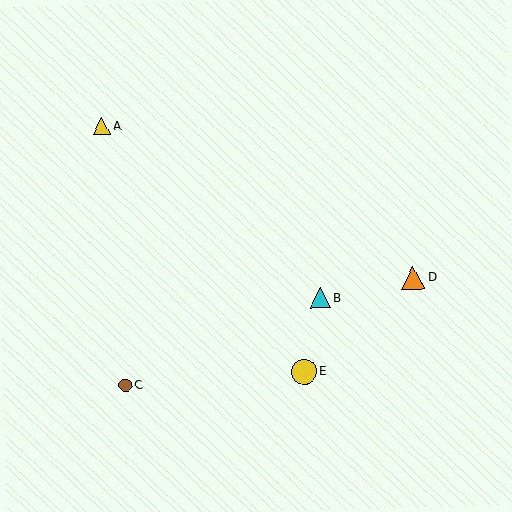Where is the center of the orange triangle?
The center of the orange triangle is at (413, 278).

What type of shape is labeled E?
Shape E is a yellow circle.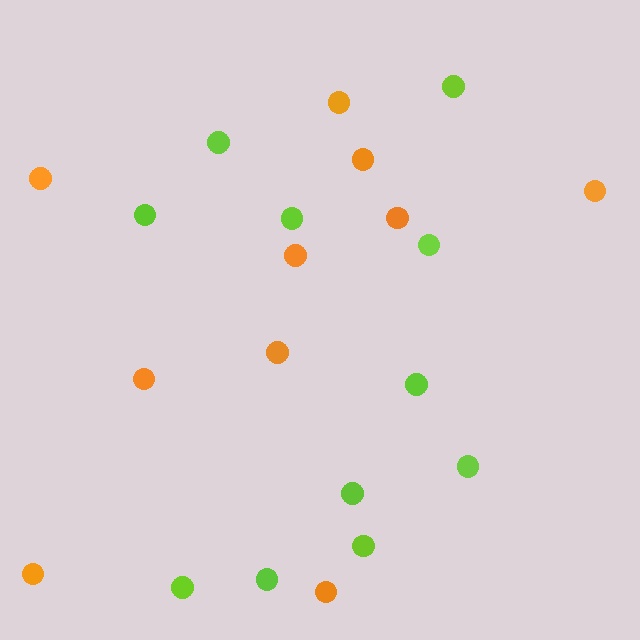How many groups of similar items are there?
There are 2 groups: one group of orange circles (10) and one group of lime circles (11).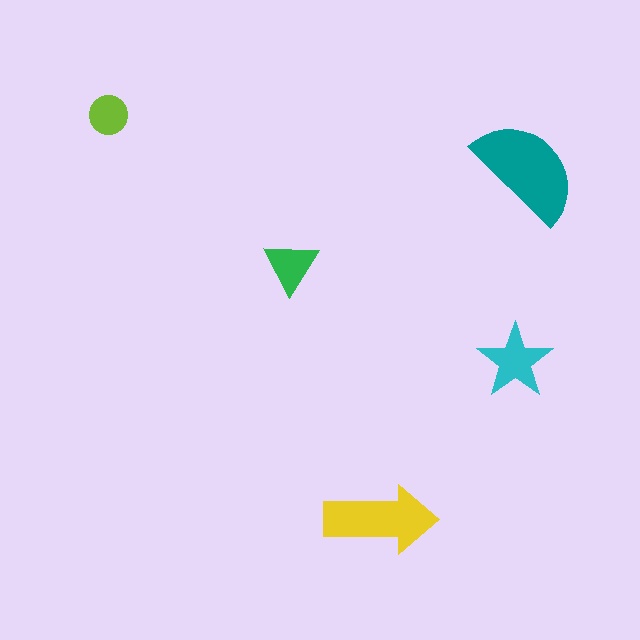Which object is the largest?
The teal semicircle.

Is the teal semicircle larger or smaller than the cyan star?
Larger.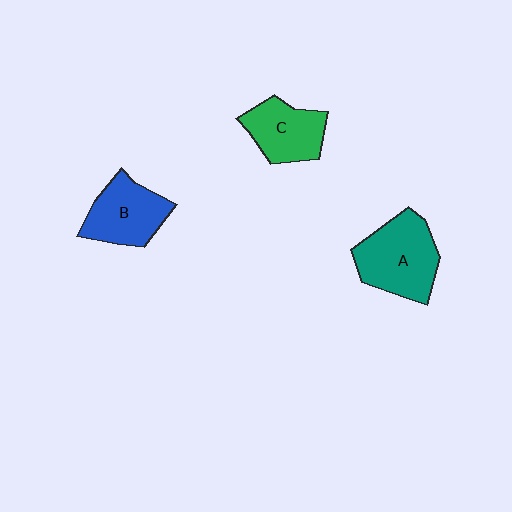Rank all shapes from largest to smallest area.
From largest to smallest: A (teal), B (blue), C (green).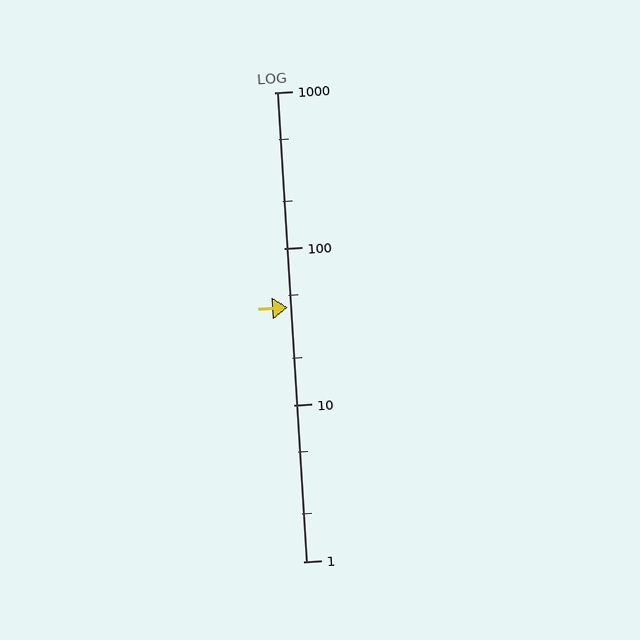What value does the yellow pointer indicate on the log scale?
The pointer indicates approximately 42.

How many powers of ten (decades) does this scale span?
The scale spans 3 decades, from 1 to 1000.